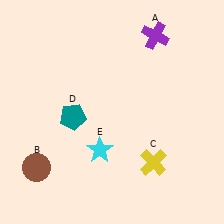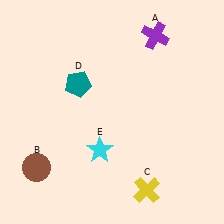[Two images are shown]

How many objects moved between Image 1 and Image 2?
2 objects moved between the two images.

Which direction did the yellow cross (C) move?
The yellow cross (C) moved down.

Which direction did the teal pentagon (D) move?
The teal pentagon (D) moved up.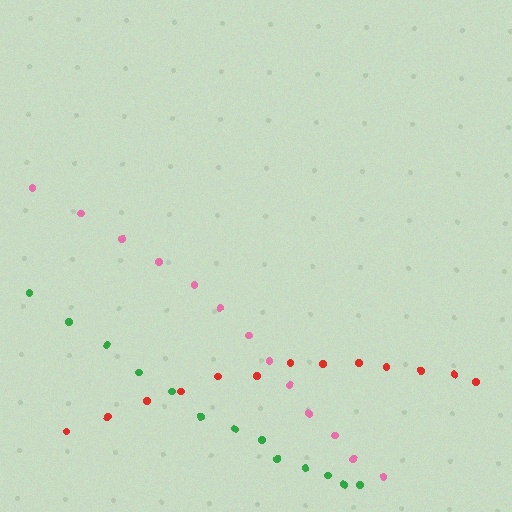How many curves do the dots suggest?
There are 3 distinct paths.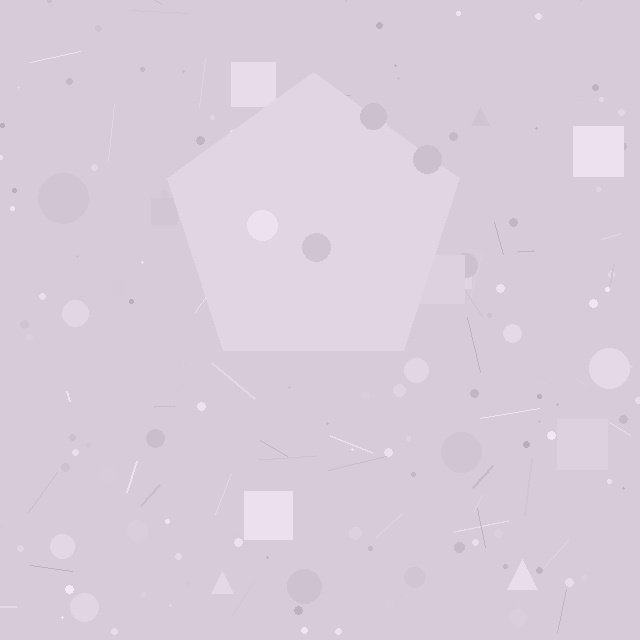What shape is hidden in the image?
A pentagon is hidden in the image.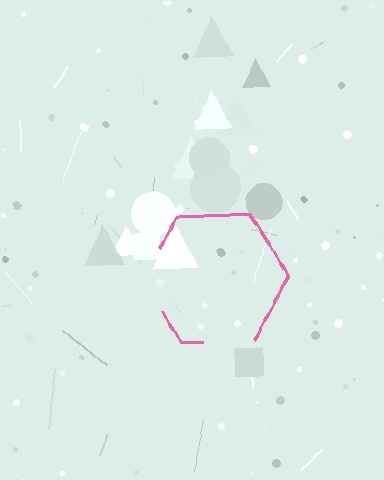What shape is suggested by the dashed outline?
The dashed outline suggests a hexagon.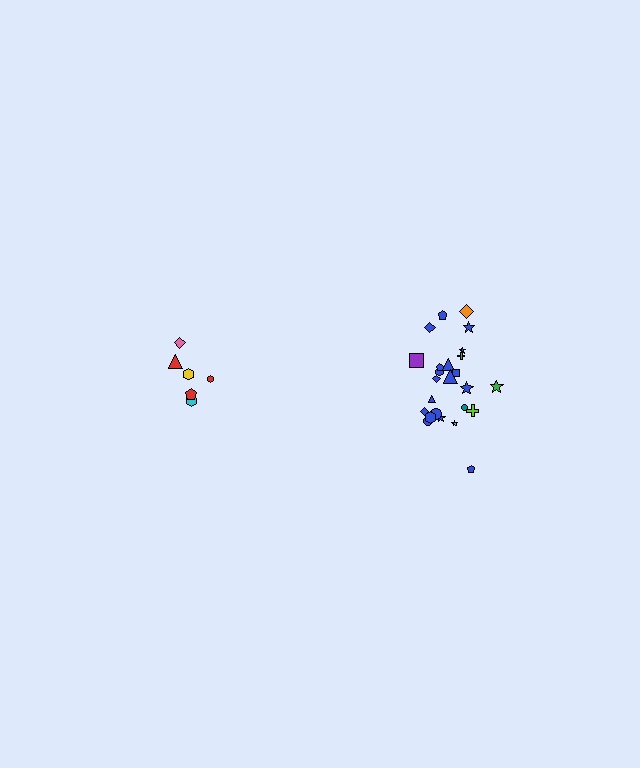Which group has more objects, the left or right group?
The right group.